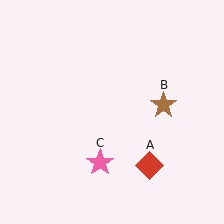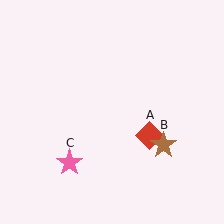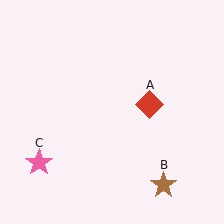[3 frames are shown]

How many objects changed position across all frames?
3 objects changed position: red diamond (object A), brown star (object B), pink star (object C).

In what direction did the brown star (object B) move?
The brown star (object B) moved down.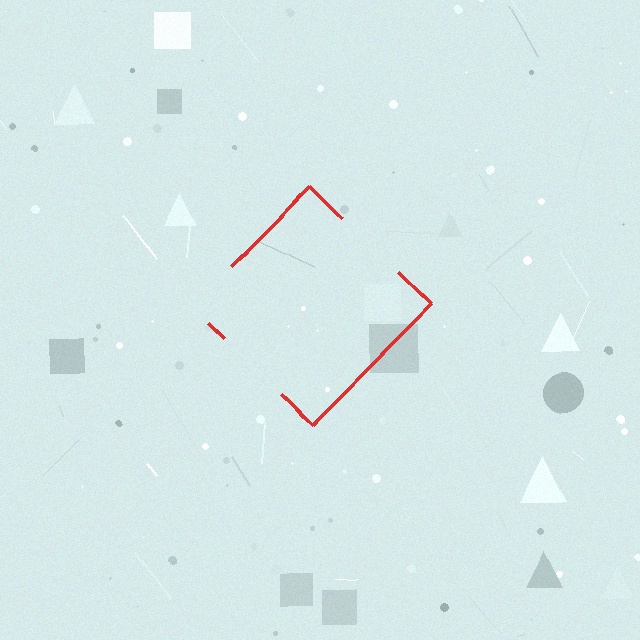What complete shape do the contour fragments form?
The contour fragments form a diamond.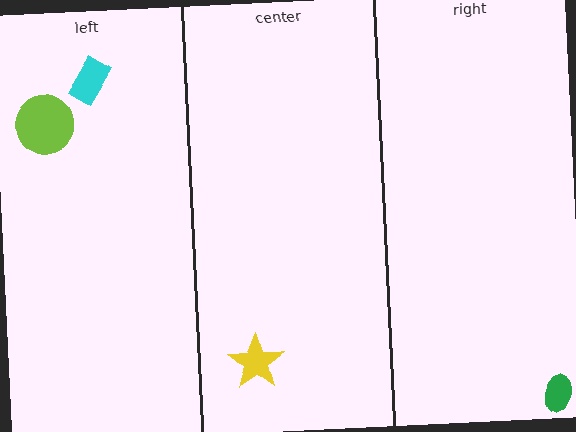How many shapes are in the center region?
1.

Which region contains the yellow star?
The center region.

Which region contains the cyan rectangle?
The left region.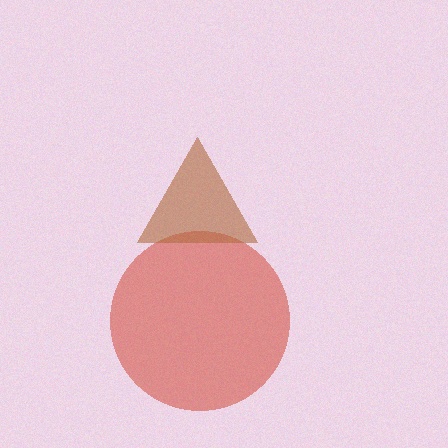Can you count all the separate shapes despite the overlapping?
Yes, there are 2 separate shapes.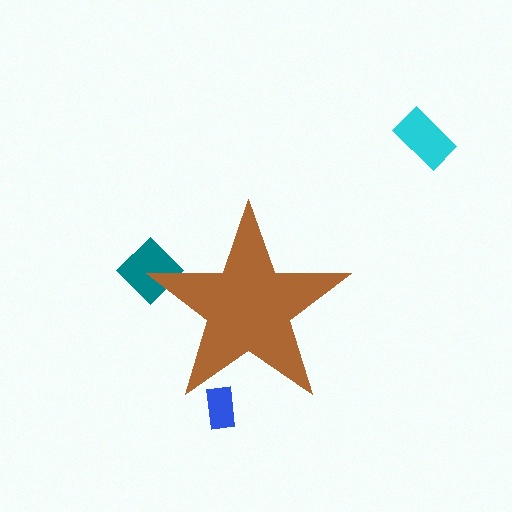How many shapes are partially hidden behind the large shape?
2 shapes are partially hidden.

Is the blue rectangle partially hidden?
Yes, the blue rectangle is partially hidden behind the brown star.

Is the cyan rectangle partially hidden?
No, the cyan rectangle is fully visible.